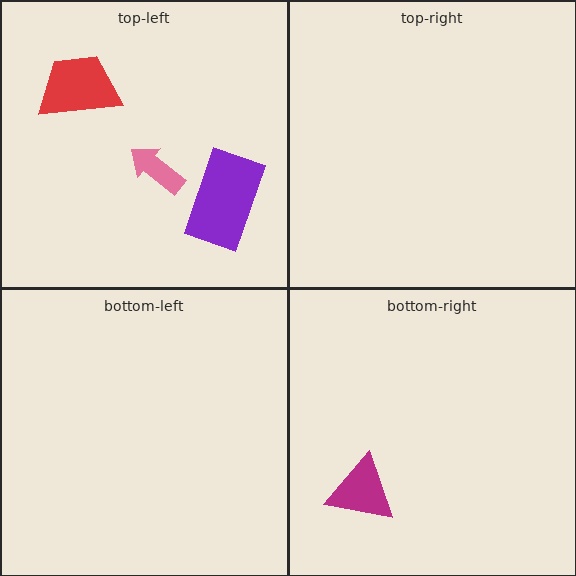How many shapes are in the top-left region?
3.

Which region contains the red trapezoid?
The top-left region.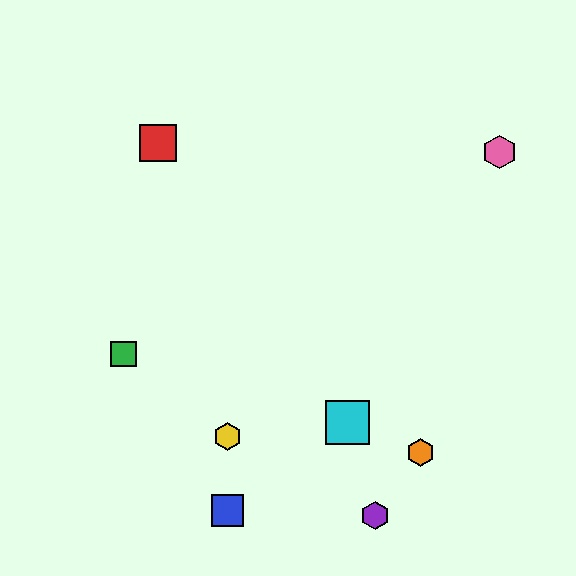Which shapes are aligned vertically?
The blue square, the yellow hexagon are aligned vertically.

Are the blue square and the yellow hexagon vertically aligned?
Yes, both are at x≈228.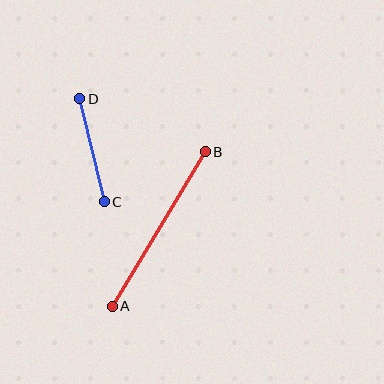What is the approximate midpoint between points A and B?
The midpoint is at approximately (159, 229) pixels.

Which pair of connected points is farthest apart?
Points A and B are farthest apart.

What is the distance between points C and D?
The distance is approximately 106 pixels.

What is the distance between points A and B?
The distance is approximately 180 pixels.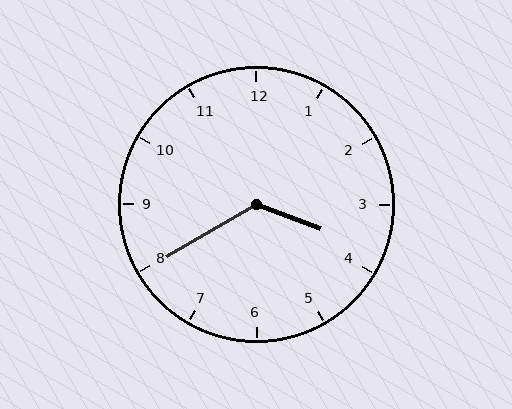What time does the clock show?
3:40.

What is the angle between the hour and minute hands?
Approximately 130 degrees.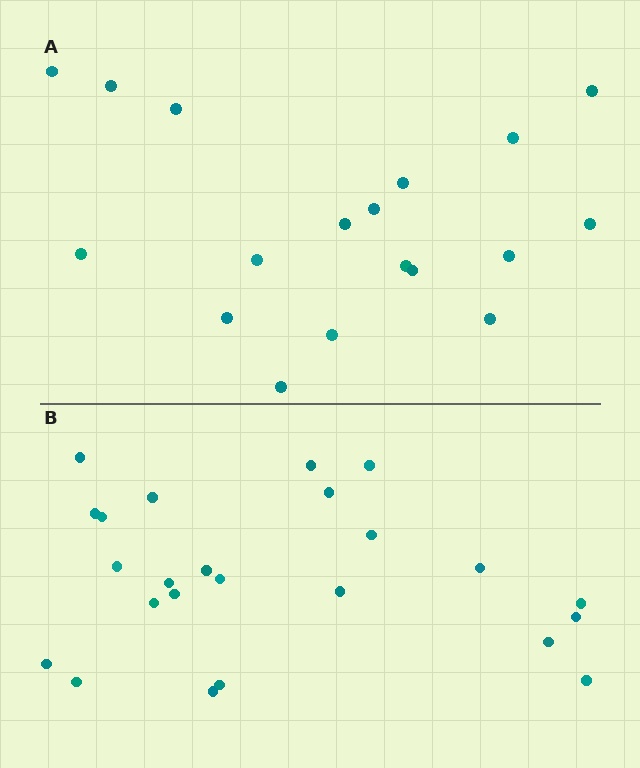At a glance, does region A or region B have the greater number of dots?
Region B (the bottom region) has more dots.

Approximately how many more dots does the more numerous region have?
Region B has about 6 more dots than region A.